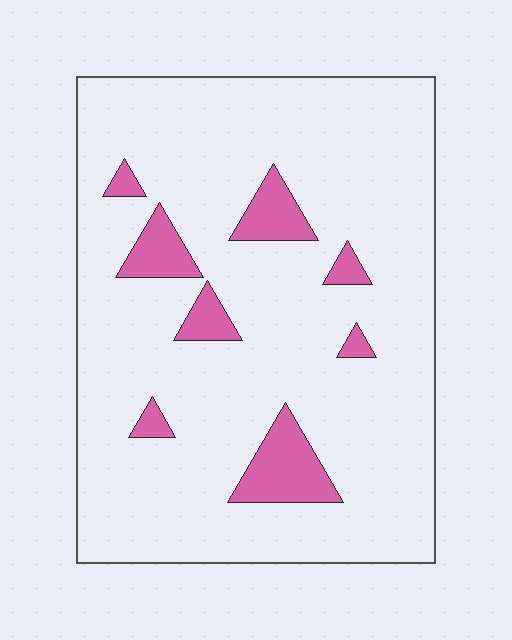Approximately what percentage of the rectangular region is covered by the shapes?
Approximately 10%.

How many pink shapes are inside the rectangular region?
8.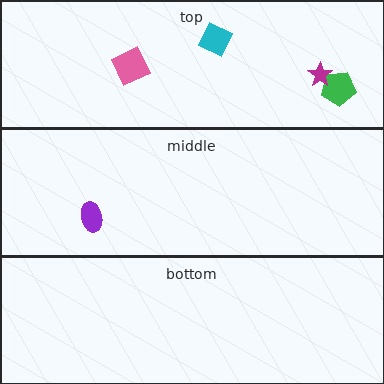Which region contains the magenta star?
The top region.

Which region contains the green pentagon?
The top region.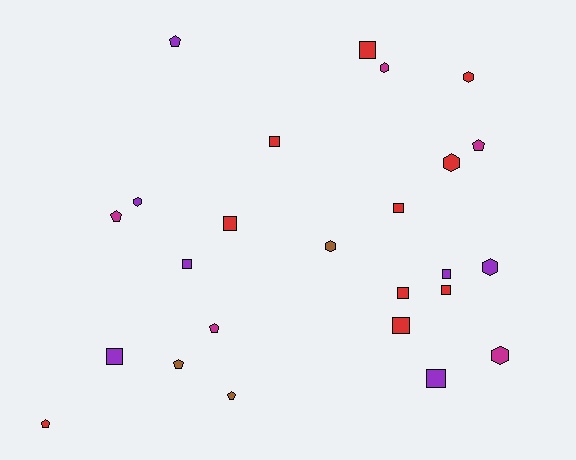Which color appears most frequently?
Red, with 10 objects.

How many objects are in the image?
There are 25 objects.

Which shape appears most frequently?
Square, with 11 objects.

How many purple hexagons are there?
There are 2 purple hexagons.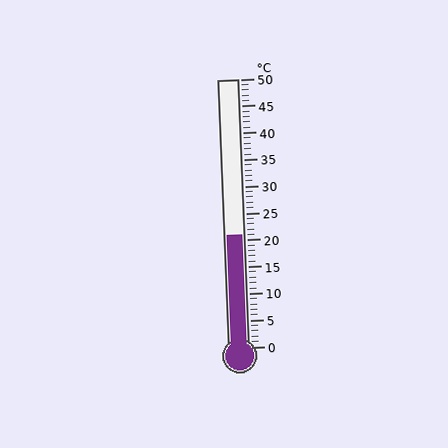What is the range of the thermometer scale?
The thermometer scale ranges from 0°C to 50°C.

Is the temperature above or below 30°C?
The temperature is below 30°C.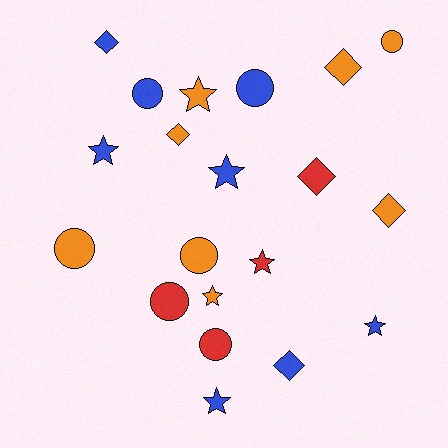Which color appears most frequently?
Blue, with 8 objects.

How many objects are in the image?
There are 20 objects.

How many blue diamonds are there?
There are 2 blue diamonds.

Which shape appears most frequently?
Star, with 7 objects.